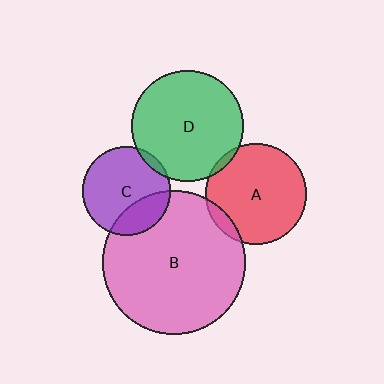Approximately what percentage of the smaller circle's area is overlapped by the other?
Approximately 25%.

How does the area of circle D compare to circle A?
Approximately 1.2 times.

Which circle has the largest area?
Circle B (pink).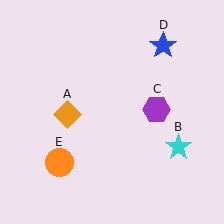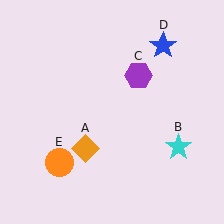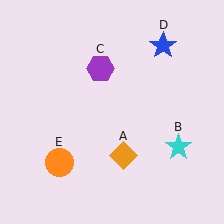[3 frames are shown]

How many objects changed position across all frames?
2 objects changed position: orange diamond (object A), purple hexagon (object C).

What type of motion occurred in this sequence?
The orange diamond (object A), purple hexagon (object C) rotated counterclockwise around the center of the scene.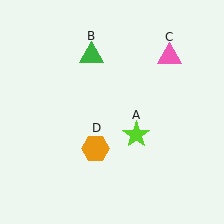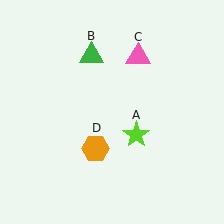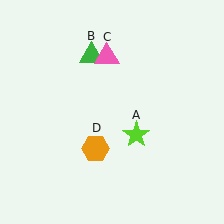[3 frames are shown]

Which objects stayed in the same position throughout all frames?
Lime star (object A) and green triangle (object B) and orange hexagon (object D) remained stationary.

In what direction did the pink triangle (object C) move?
The pink triangle (object C) moved left.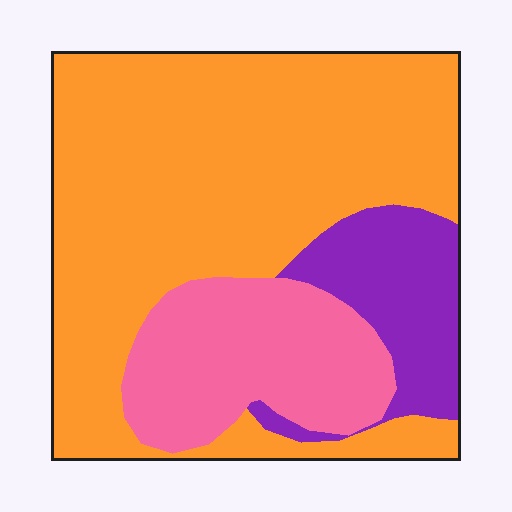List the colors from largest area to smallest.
From largest to smallest: orange, pink, purple.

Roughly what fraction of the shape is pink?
Pink takes up between a sixth and a third of the shape.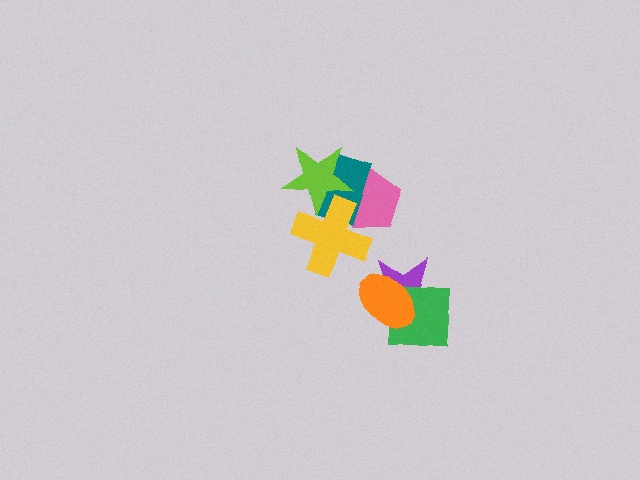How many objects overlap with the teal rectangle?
3 objects overlap with the teal rectangle.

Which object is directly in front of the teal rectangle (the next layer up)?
The lime star is directly in front of the teal rectangle.